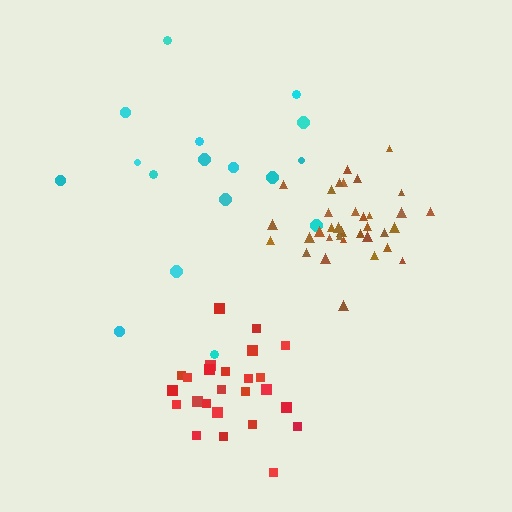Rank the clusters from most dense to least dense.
brown, red, cyan.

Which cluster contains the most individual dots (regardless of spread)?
Brown (35).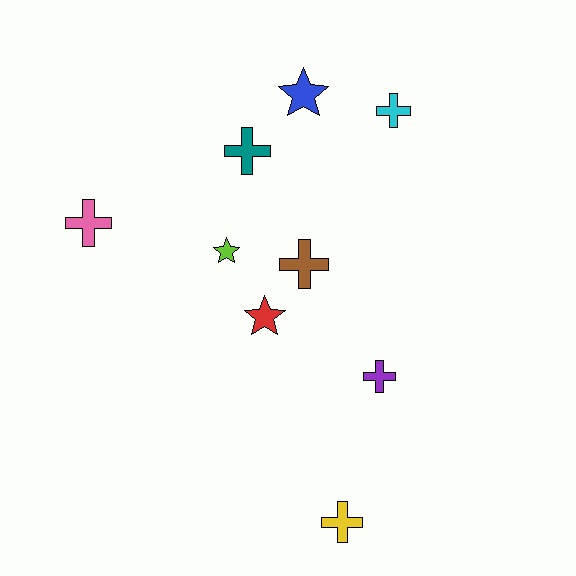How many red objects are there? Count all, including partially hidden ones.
There is 1 red object.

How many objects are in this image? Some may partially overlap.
There are 9 objects.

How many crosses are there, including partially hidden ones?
There are 6 crosses.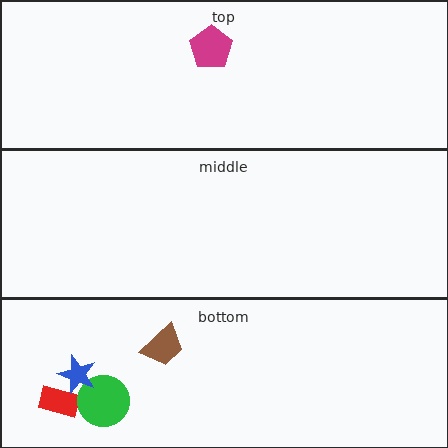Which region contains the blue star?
The bottom region.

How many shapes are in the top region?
1.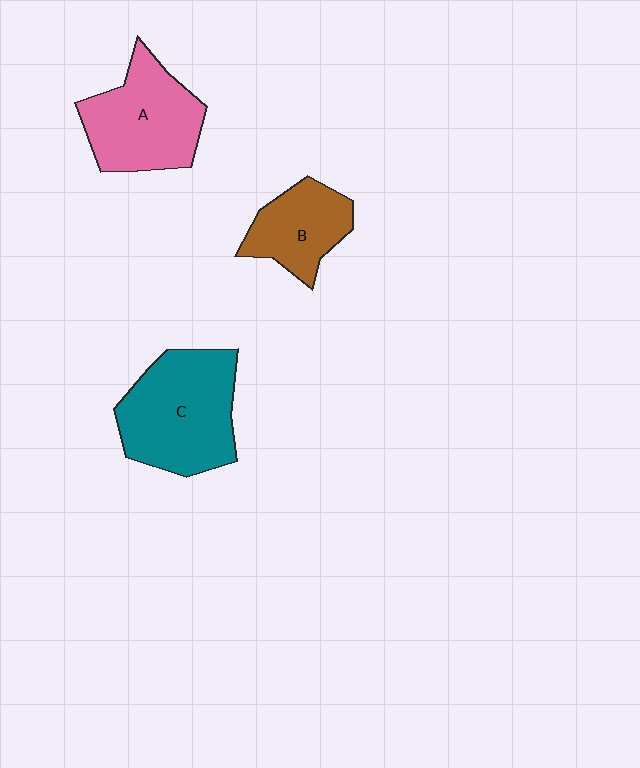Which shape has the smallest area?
Shape B (brown).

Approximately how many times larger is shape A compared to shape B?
Approximately 1.5 times.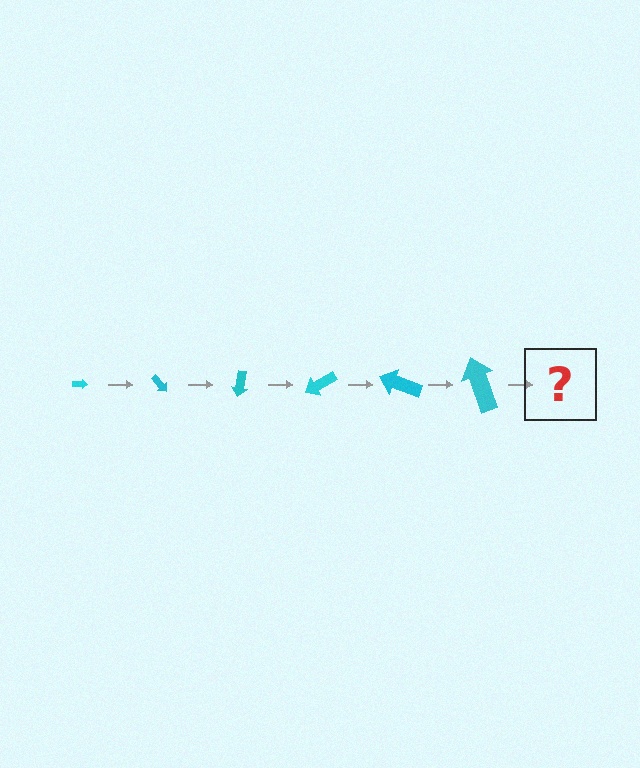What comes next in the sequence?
The next element should be an arrow, larger than the previous one and rotated 300 degrees from the start.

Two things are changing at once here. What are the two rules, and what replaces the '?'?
The two rules are that the arrow grows larger each step and it rotates 50 degrees each step. The '?' should be an arrow, larger than the previous one and rotated 300 degrees from the start.